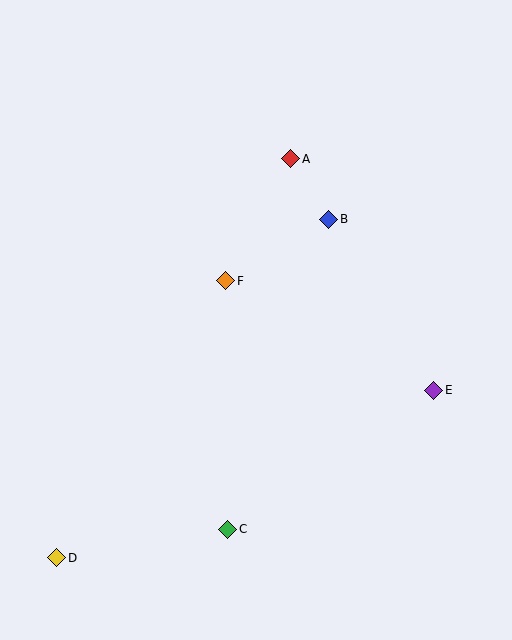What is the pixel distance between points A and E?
The distance between A and E is 272 pixels.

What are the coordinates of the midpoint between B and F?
The midpoint between B and F is at (277, 250).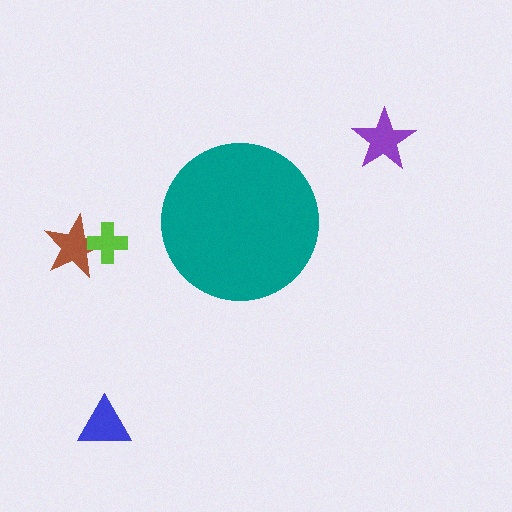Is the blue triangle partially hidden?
No, the blue triangle is fully visible.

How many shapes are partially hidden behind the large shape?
0 shapes are partially hidden.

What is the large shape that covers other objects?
A teal circle.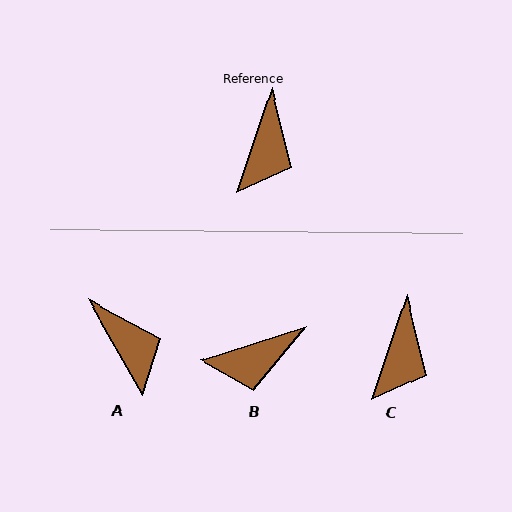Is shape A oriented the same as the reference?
No, it is off by about 48 degrees.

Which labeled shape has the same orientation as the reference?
C.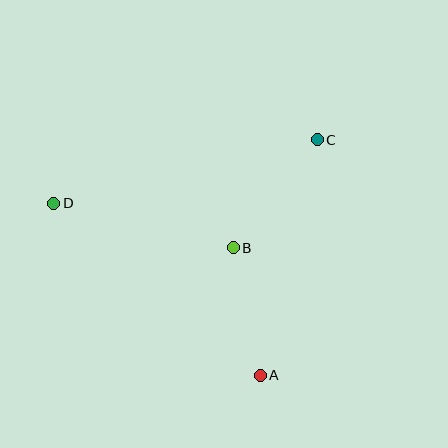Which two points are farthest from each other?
Points C and D are farthest from each other.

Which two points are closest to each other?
Points A and B are closest to each other.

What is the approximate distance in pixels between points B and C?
The distance between B and C is approximately 137 pixels.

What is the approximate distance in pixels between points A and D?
The distance between A and D is approximately 269 pixels.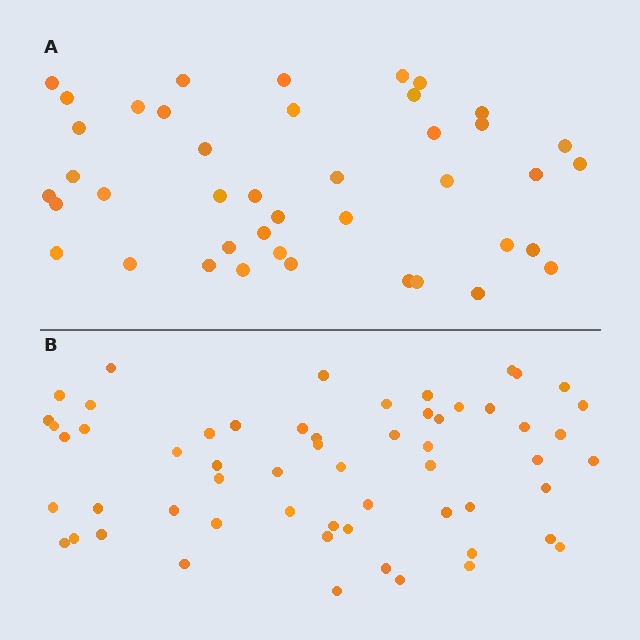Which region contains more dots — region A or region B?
Region B (the bottom region) has more dots.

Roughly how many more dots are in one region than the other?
Region B has approximately 15 more dots than region A.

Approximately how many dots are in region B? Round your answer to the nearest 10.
About 60 dots. (The exact count is 58, which rounds to 60.)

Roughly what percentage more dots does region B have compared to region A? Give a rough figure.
About 40% more.